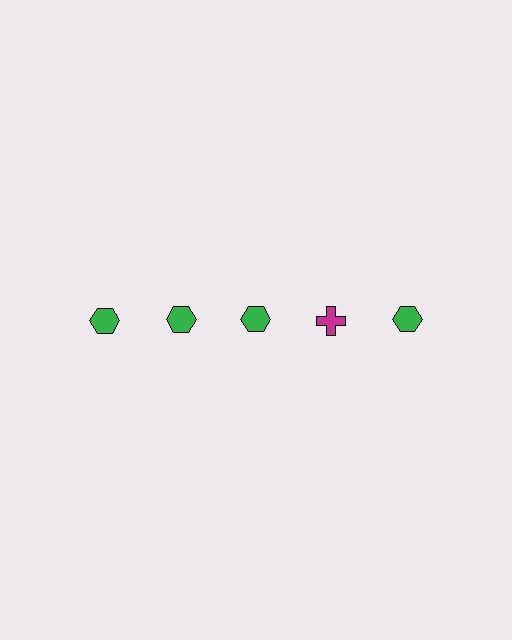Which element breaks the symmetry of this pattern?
The magenta cross in the top row, second from right column breaks the symmetry. All other shapes are green hexagons.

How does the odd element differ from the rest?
It differs in both color (magenta instead of green) and shape (cross instead of hexagon).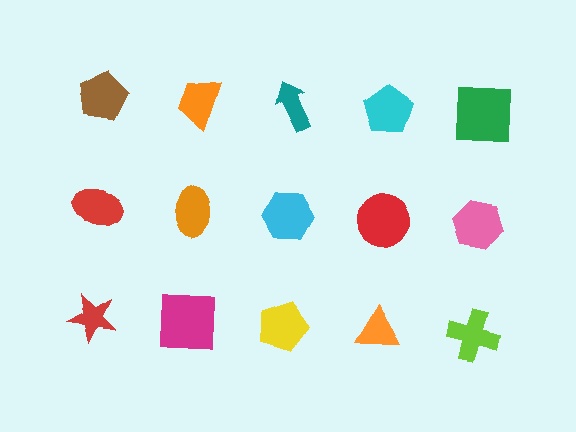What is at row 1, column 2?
An orange trapezoid.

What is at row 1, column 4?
A cyan pentagon.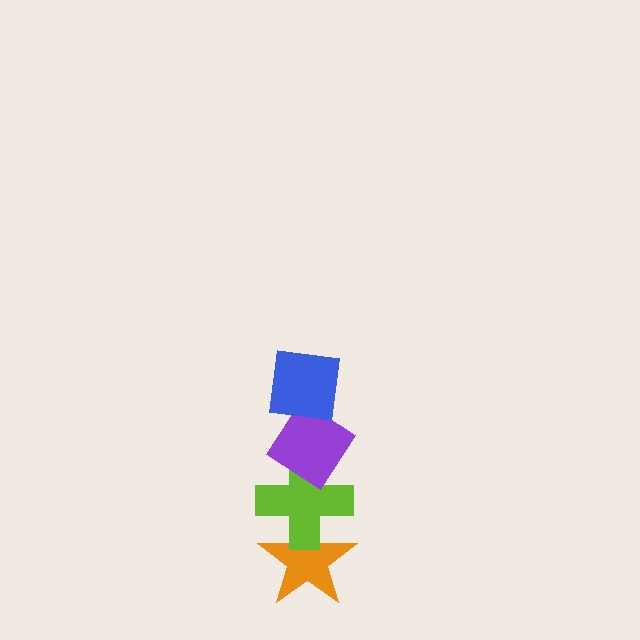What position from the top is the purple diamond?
The purple diamond is 2nd from the top.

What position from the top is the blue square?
The blue square is 1st from the top.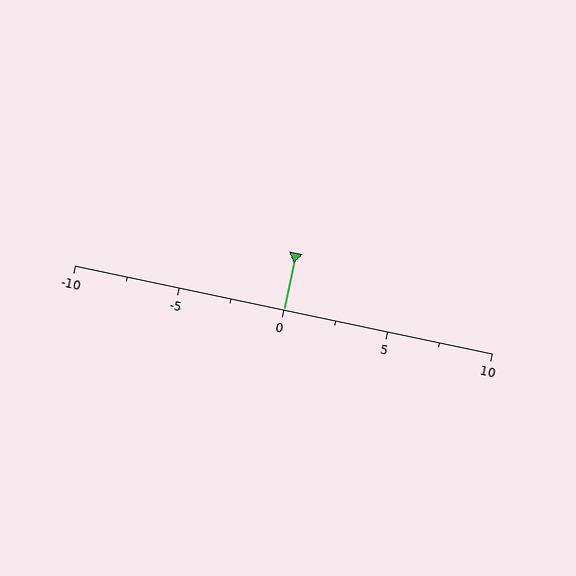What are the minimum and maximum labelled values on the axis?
The axis runs from -10 to 10.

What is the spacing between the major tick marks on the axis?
The major ticks are spaced 5 apart.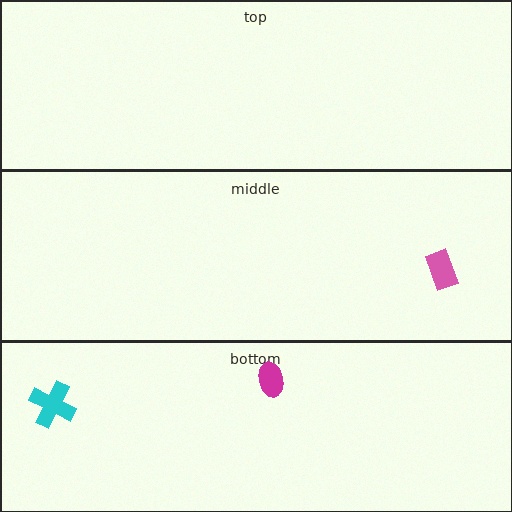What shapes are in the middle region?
The pink rectangle.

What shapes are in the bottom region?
The cyan cross, the magenta ellipse.